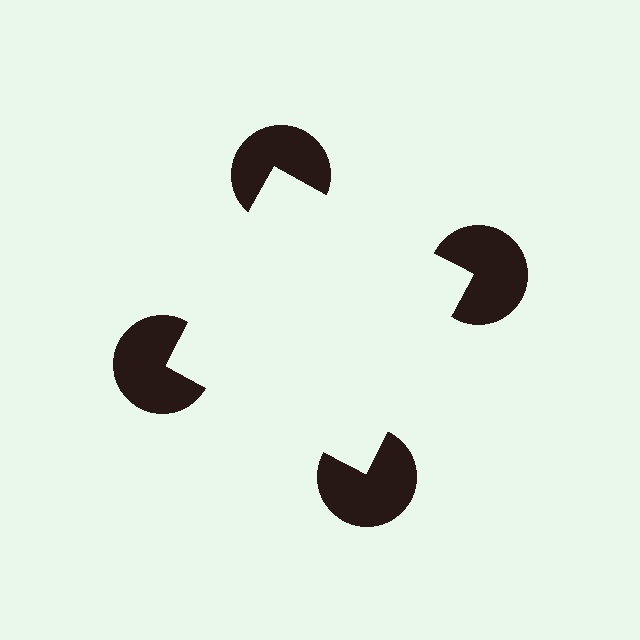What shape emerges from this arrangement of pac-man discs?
An illusory square — its edges are inferred from the aligned wedge cuts in the pac-man discs, not physically drawn.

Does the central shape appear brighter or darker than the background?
It typically appears slightly brighter than the background, even though no actual brightness change is drawn.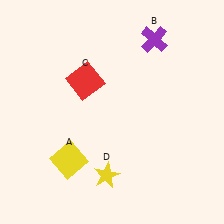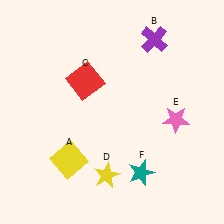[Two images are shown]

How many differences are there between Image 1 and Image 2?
There are 2 differences between the two images.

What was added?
A pink star (E), a teal star (F) were added in Image 2.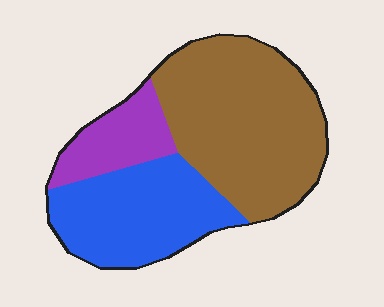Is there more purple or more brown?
Brown.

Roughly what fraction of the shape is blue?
Blue covers roughly 35% of the shape.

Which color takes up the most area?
Brown, at roughly 50%.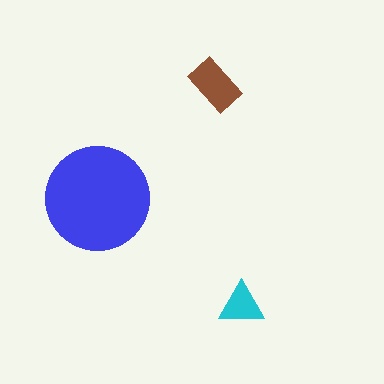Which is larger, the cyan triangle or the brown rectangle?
The brown rectangle.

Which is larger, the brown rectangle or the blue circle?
The blue circle.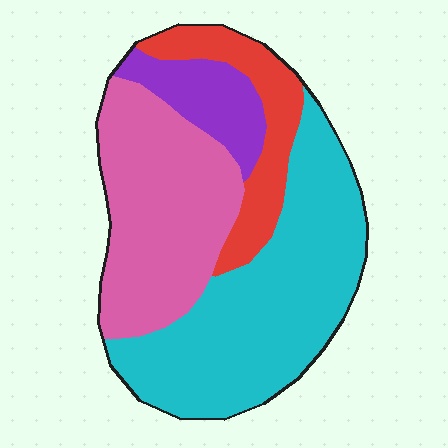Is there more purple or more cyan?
Cyan.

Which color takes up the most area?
Cyan, at roughly 45%.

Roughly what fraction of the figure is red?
Red takes up about one eighth (1/8) of the figure.